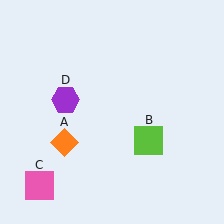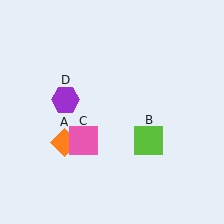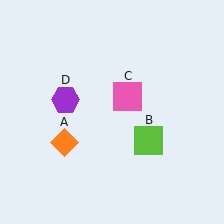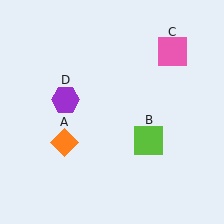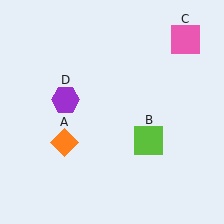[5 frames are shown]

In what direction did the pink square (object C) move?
The pink square (object C) moved up and to the right.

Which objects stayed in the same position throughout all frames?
Orange diamond (object A) and lime square (object B) and purple hexagon (object D) remained stationary.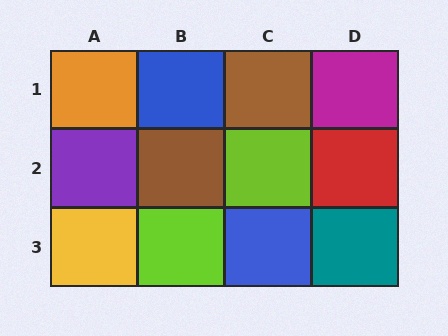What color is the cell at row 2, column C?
Lime.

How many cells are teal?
1 cell is teal.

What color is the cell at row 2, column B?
Brown.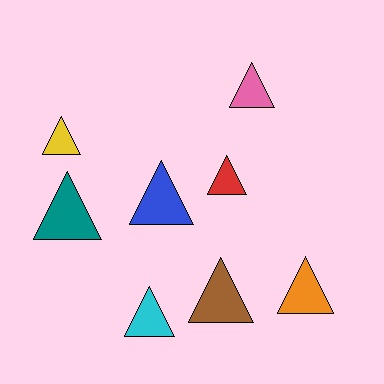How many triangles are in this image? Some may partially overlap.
There are 8 triangles.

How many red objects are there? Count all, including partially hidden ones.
There is 1 red object.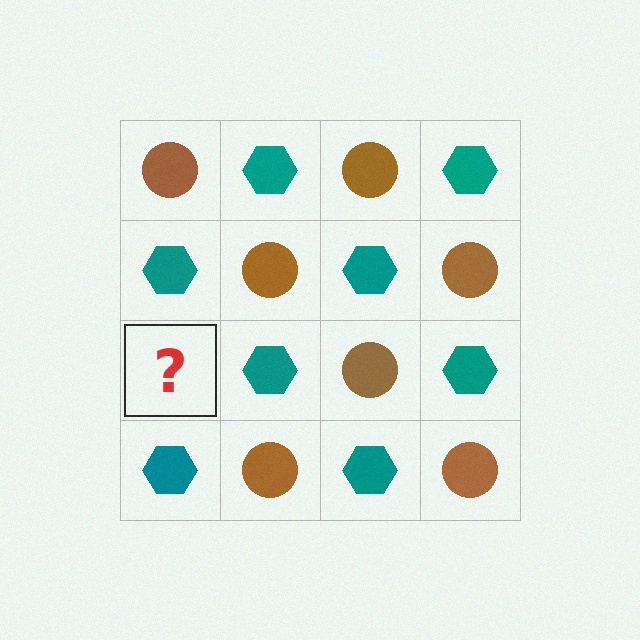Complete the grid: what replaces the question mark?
The question mark should be replaced with a brown circle.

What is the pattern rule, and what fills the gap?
The rule is that it alternates brown circle and teal hexagon in a checkerboard pattern. The gap should be filled with a brown circle.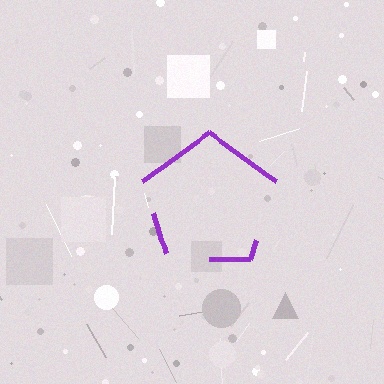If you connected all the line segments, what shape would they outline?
They would outline a pentagon.